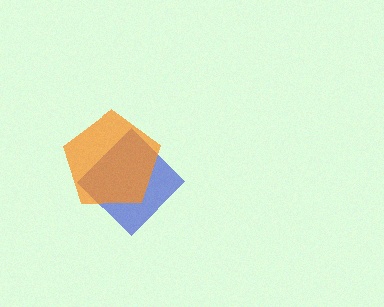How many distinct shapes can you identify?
There are 2 distinct shapes: a blue diamond, an orange pentagon.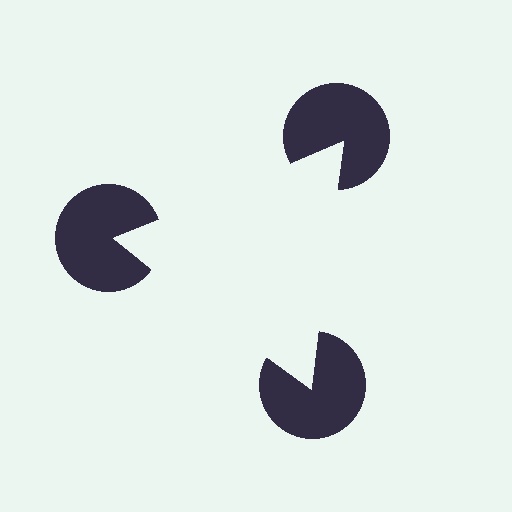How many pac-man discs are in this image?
There are 3 — one at each vertex of the illusory triangle.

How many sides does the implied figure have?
3 sides.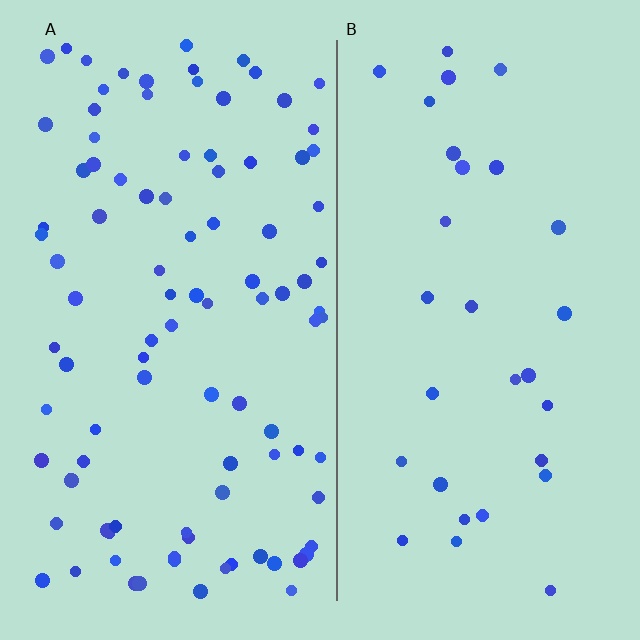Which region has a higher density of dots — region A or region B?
A (the left).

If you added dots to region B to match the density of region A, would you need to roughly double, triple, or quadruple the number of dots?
Approximately triple.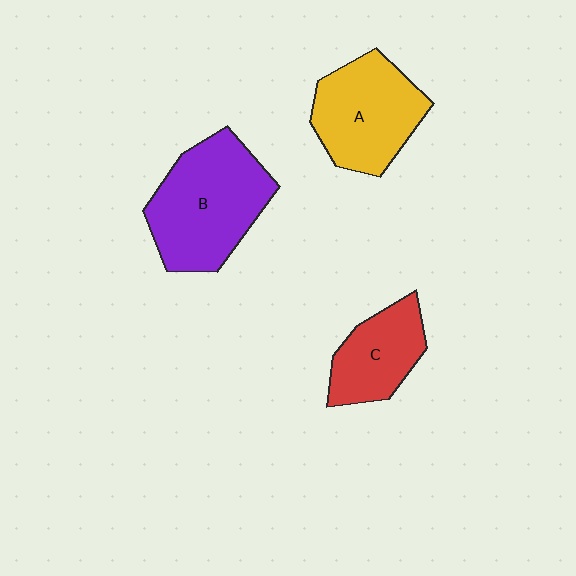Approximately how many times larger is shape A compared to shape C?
Approximately 1.4 times.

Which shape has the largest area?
Shape B (purple).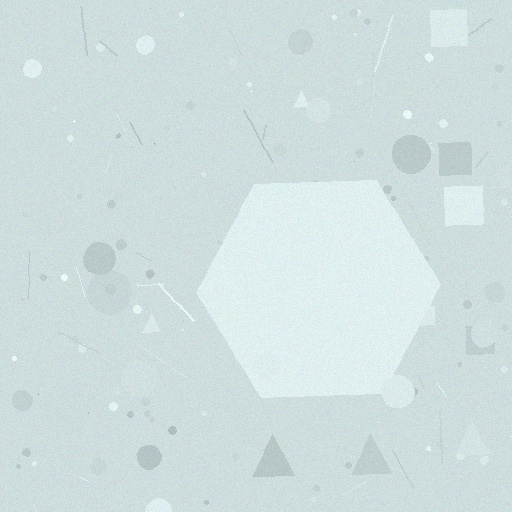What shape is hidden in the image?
A hexagon is hidden in the image.